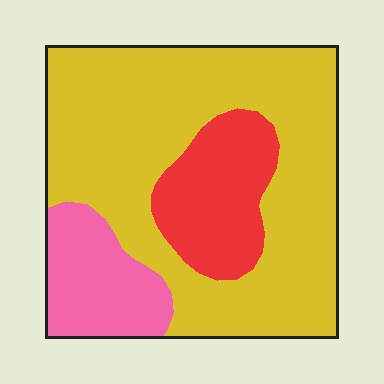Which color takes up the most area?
Yellow, at roughly 65%.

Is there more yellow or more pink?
Yellow.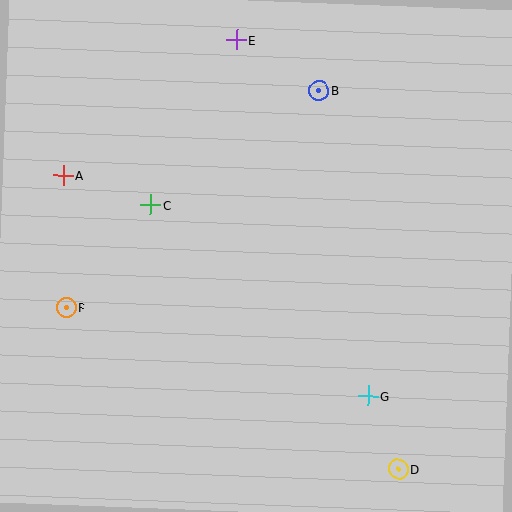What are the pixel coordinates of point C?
Point C is at (151, 205).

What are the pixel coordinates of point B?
Point B is at (319, 90).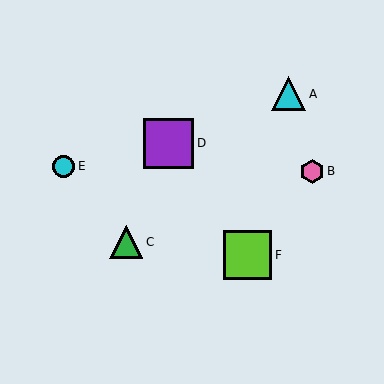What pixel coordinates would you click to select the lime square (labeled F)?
Click at (248, 255) to select the lime square F.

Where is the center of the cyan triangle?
The center of the cyan triangle is at (289, 94).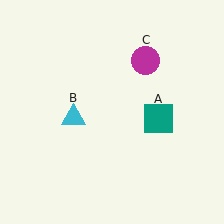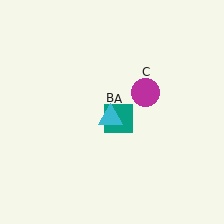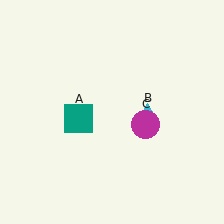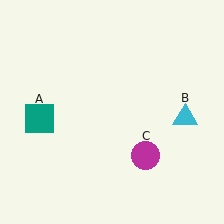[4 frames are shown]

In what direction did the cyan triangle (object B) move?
The cyan triangle (object B) moved right.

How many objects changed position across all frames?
3 objects changed position: teal square (object A), cyan triangle (object B), magenta circle (object C).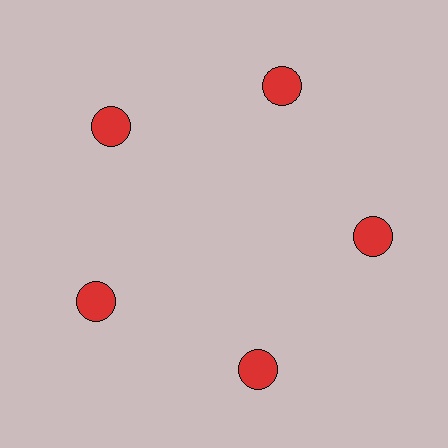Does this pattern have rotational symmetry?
Yes, this pattern has 5-fold rotational symmetry. It looks the same after rotating 72 degrees around the center.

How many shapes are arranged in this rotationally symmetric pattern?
There are 5 shapes, arranged in 5 groups of 1.